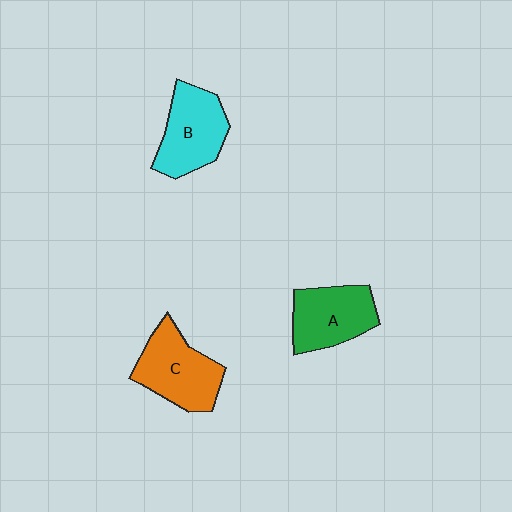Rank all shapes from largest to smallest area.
From largest to smallest: C (orange), B (cyan), A (green).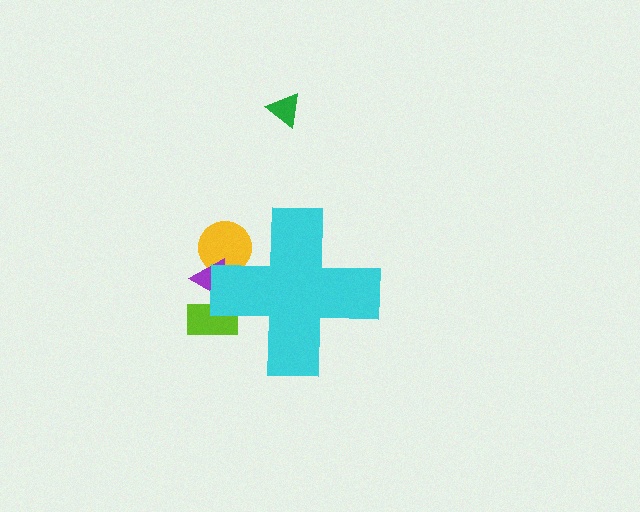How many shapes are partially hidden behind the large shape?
3 shapes are partially hidden.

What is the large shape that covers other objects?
A cyan cross.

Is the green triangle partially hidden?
No, the green triangle is fully visible.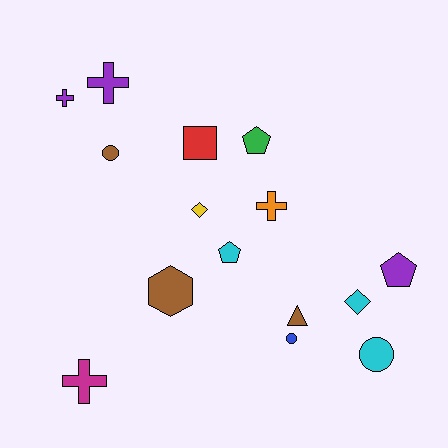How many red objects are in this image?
There is 1 red object.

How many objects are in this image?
There are 15 objects.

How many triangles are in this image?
There is 1 triangle.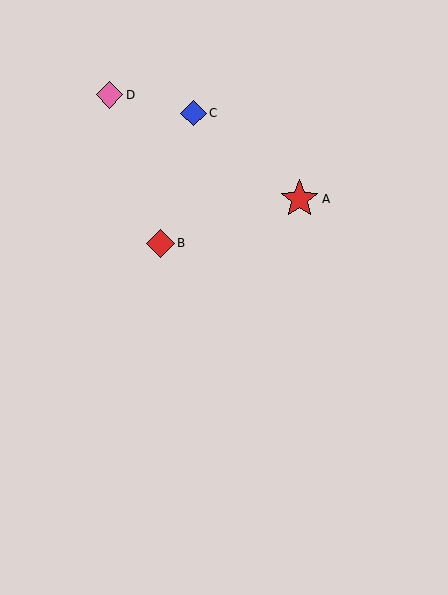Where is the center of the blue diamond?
The center of the blue diamond is at (193, 113).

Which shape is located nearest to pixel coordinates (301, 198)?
The red star (labeled A) at (300, 199) is nearest to that location.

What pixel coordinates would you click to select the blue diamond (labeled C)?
Click at (193, 113) to select the blue diamond C.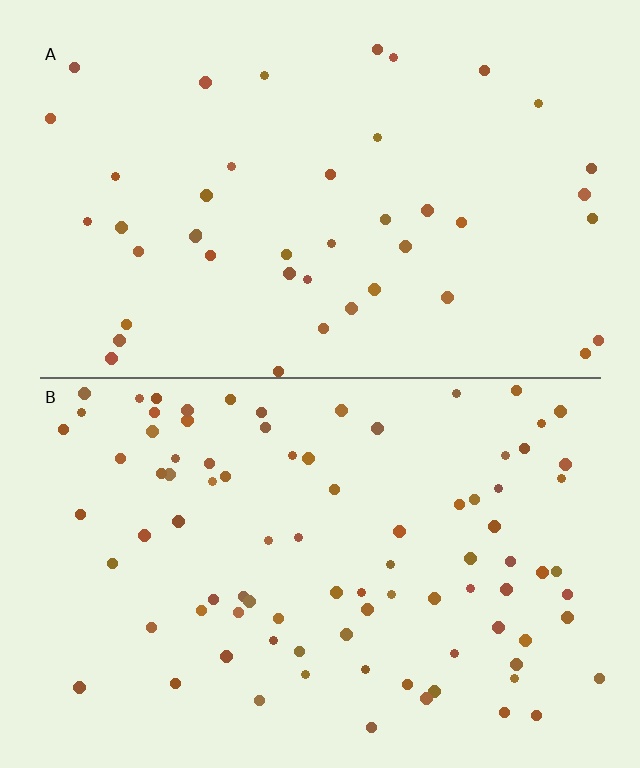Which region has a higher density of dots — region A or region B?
B (the bottom).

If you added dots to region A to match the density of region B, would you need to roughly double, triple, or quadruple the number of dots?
Approximately double.